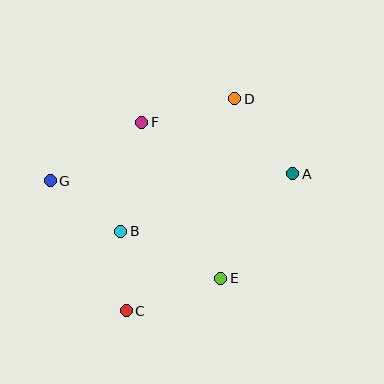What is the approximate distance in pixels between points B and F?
The distance between B and F is approximately 111 pixels.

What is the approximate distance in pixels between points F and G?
The distance between F and G is approximately 109 pixels.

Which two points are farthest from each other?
Points A and G are farthest from each other.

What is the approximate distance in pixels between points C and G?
The distance between C and G is approximately 151 pixels.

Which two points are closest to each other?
Points B and C are closest to each other.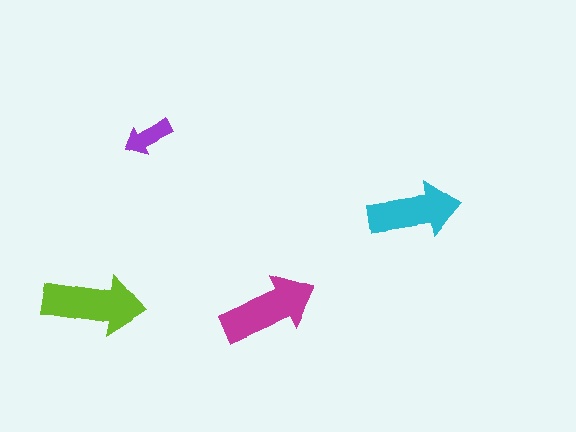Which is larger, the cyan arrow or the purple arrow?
The cyan one.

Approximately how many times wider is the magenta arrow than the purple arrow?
About 2 times wider.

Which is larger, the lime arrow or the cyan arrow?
The lime one.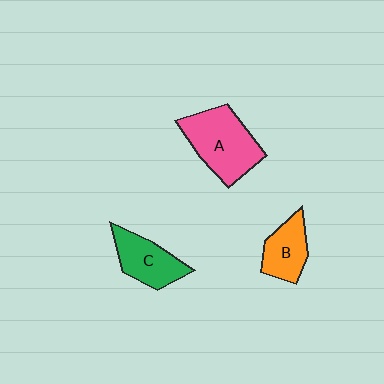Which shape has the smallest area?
Shape B (orange).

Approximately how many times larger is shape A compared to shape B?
Approximately 1.7 times.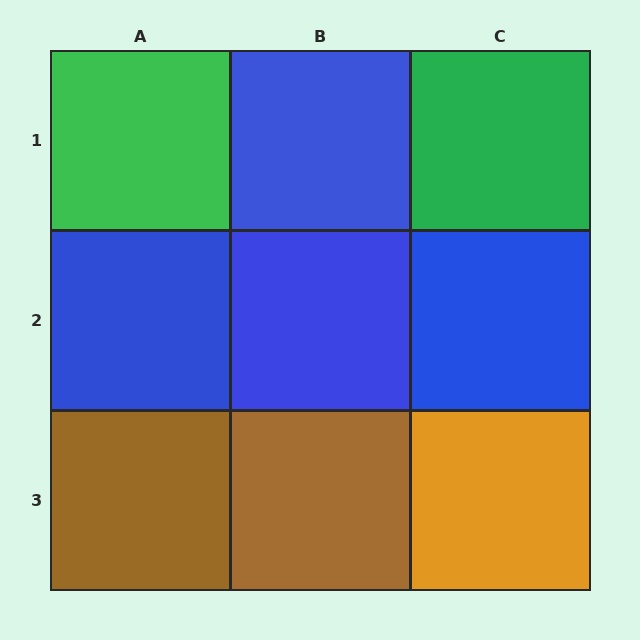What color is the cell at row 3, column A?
Brown.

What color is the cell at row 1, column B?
Blue.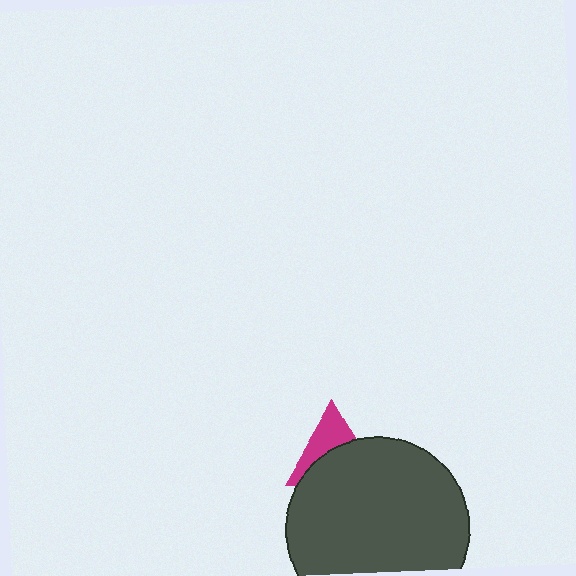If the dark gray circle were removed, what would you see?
You would see the complete magenta triangle.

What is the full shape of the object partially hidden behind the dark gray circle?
The partially hidden object is a magenta triangle.